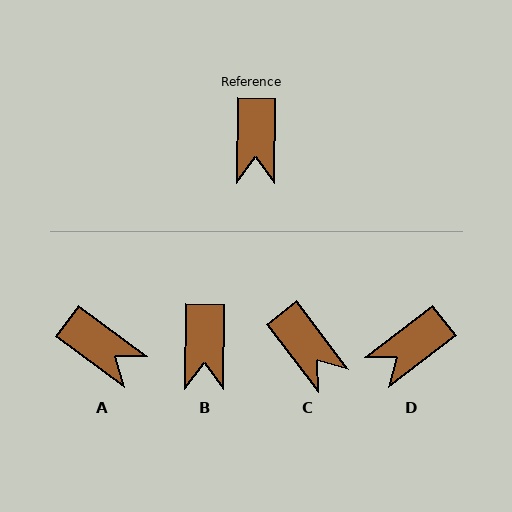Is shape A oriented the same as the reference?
No, it is off by about 55 degrees.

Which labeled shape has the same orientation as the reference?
B.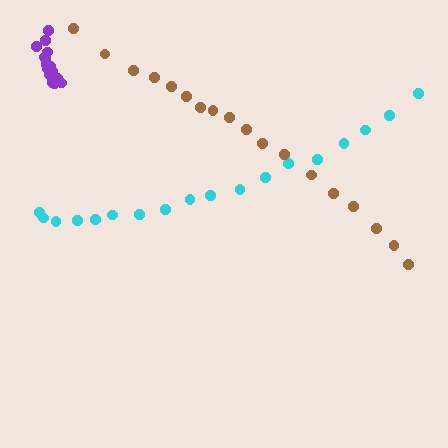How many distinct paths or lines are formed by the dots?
There are 3 distinct paths.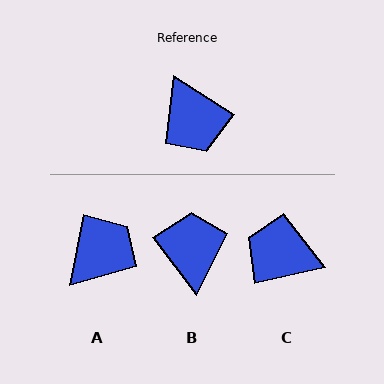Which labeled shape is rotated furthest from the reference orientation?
B, about 160 degrees away.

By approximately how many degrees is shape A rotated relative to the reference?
Approximately 112 degrees counter-clockwise.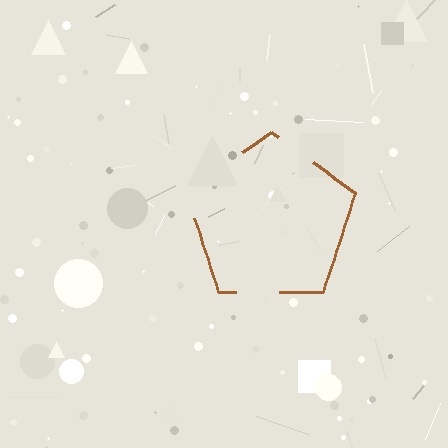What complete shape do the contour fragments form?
The contour fragments form a pentagon.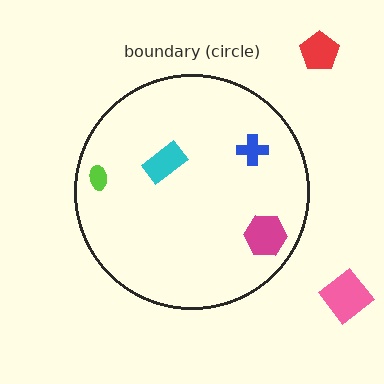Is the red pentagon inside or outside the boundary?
Outside.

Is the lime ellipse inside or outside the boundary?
Inside.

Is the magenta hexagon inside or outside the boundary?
Inside.